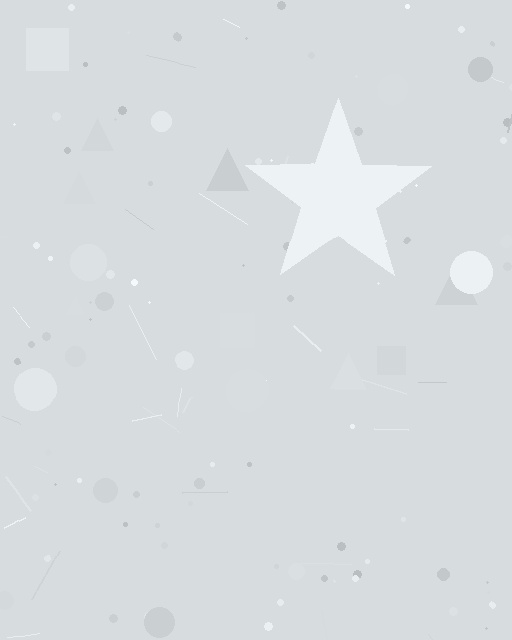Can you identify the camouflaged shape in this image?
The camouflaged shape is a star.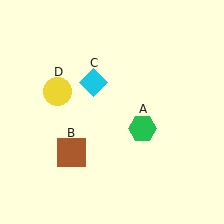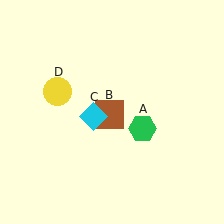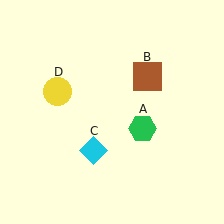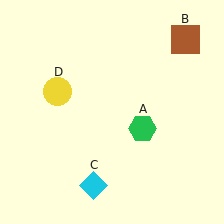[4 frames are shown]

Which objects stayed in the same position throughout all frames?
Green hexagon (object A) and yellow circle (object D) remained stationary.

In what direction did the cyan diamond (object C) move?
The cyan diamond (object C) moved down.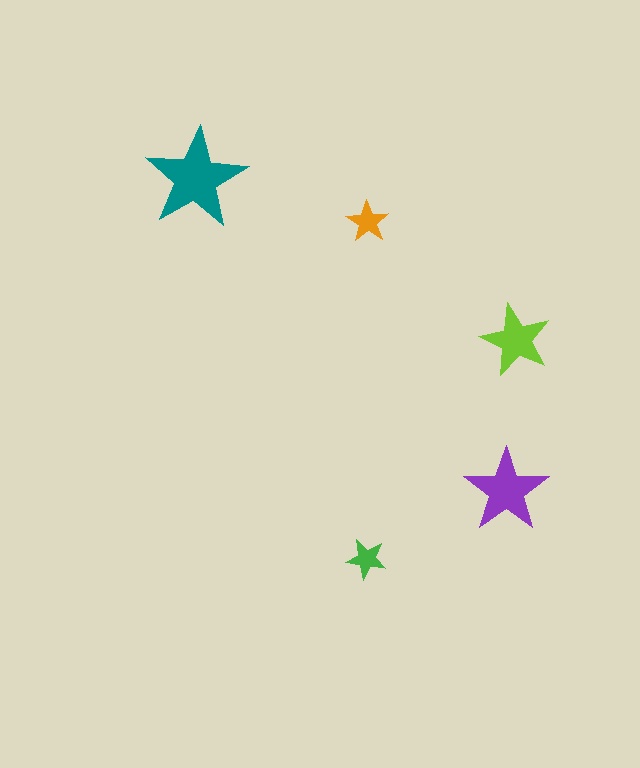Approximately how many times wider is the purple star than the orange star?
About 2 times wider.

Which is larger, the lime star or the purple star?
The purple one.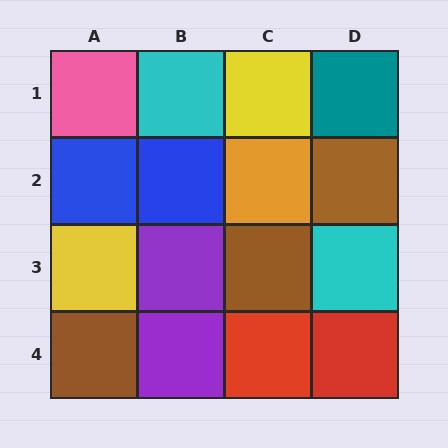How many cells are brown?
3 cells are brown.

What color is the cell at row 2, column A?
Blue.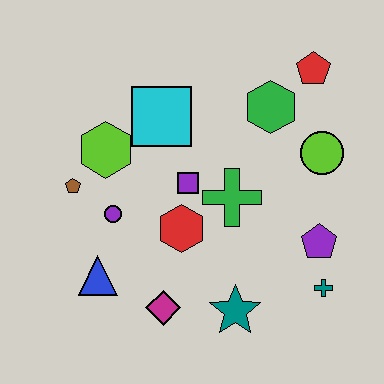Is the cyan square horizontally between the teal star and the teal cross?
No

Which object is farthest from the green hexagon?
The blue triangle is farthest from the green hexagon.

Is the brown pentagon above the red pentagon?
No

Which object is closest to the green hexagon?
The red pentagon is closest to the green hexagon.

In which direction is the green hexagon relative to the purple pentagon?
The green hexagon is above the purple pentagon.